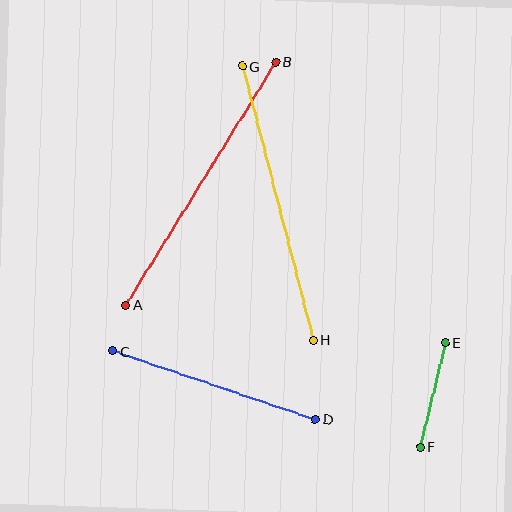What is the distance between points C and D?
The distance is approximately 214 pixels.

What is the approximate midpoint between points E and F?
The midpoint is at approximately (433, 395) pixels.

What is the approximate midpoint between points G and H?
The midpoint is at approximately (278, 203) pixels.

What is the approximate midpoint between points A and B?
The midpoint is at approximately (201, 183) pixels.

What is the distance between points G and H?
The distance is approximately 283 pixels.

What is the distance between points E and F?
The distance is approximately 107 pixels.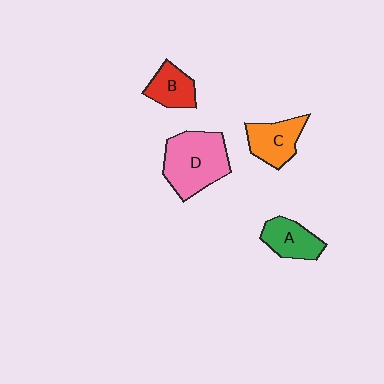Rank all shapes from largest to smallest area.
From largest to smallest: D (pink), C (orange), A (green), B (red).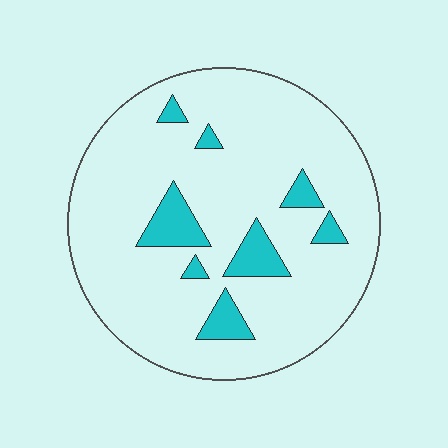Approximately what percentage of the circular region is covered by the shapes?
Approximately 10%.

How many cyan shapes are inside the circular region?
8.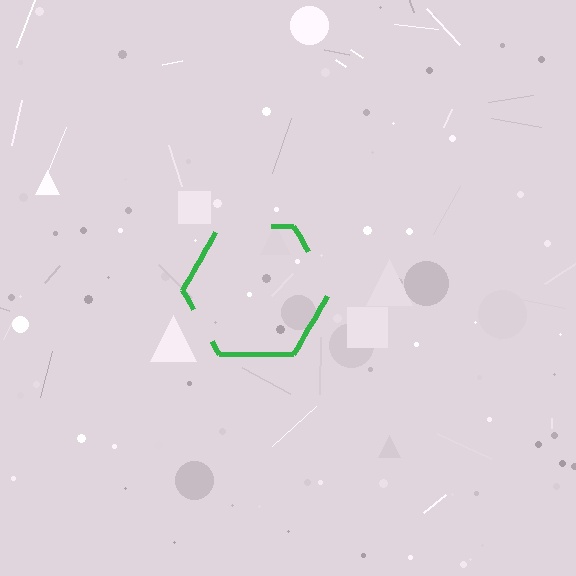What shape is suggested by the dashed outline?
The dashed outline suggests a hexagon.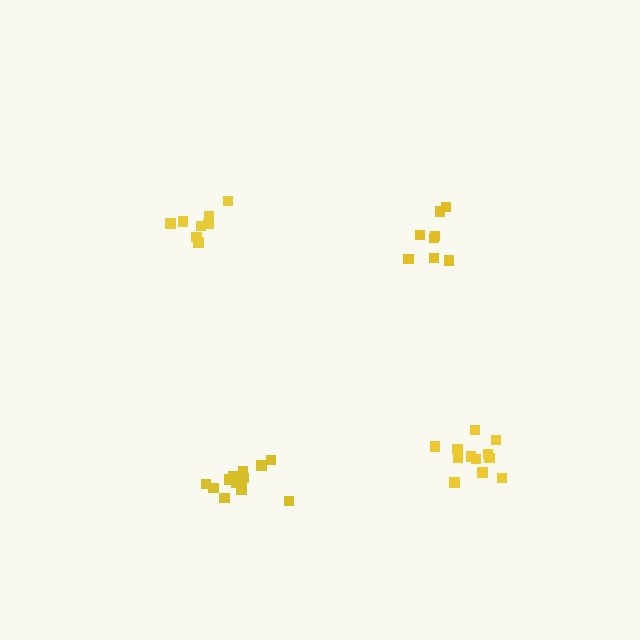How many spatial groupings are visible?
There are 4 spatial groupings.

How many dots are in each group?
Group 1: 13 dots, Group 2: 12 dots, Group 3: 8 dots, Group 4: 8 dots (41 total).